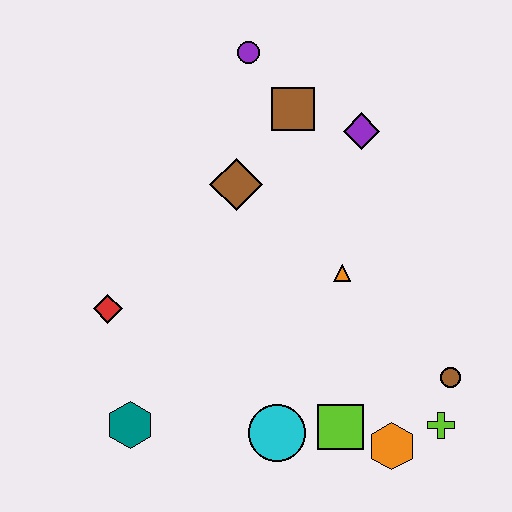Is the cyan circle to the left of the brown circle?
Yes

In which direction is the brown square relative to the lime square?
The brown square is above the lime square.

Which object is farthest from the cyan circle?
The purple circle is farthest from the cyan circle.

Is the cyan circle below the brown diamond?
Yes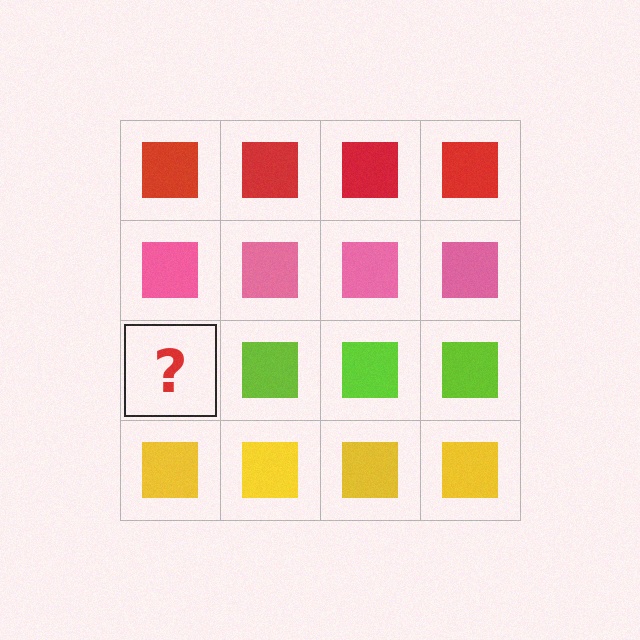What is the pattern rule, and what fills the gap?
The rule is that each row has a consistent color. The gap should be filled with a lime square.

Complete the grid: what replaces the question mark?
The question mark should be replaced with a lime square.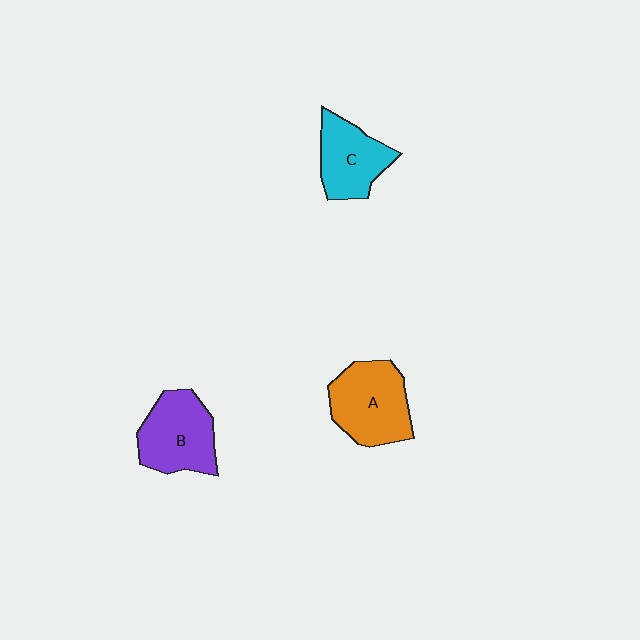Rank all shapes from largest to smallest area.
From largest to smallest: A (orange), B (purple), C (cyan).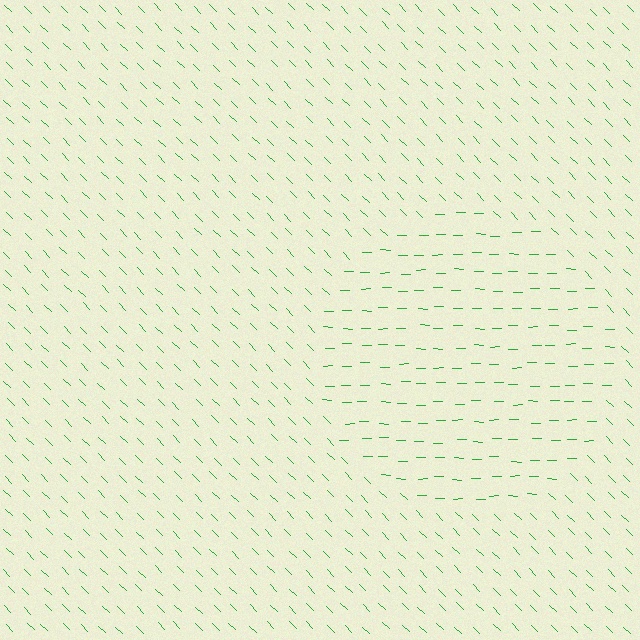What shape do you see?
I see a circle.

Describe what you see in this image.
The image is filled with small green line segments. A circle region in the image has lines oriented differently from the surrounding lines, creating a visible texture boundary.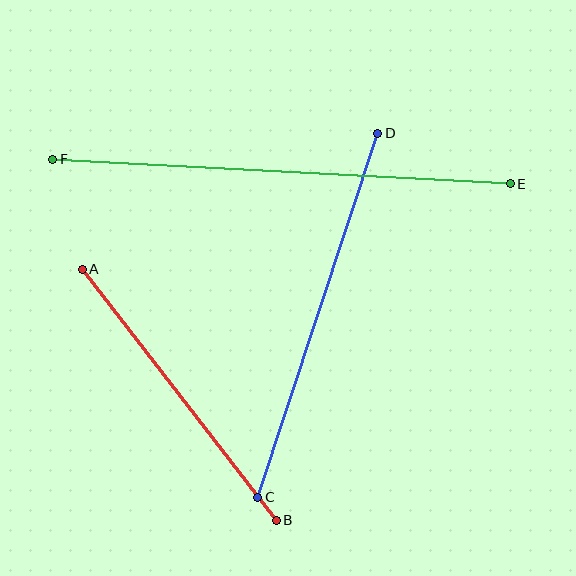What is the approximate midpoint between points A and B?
The midpoint is at approximately (179, 395) pixels.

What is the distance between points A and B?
The distance is approximately 317 pixels.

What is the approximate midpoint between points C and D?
The midpoint is at approximately (318, 315) pixels.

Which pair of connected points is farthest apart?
Points E and F are farthest apart.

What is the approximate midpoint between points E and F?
The midpoint is at approximately (282, 171) pixels.